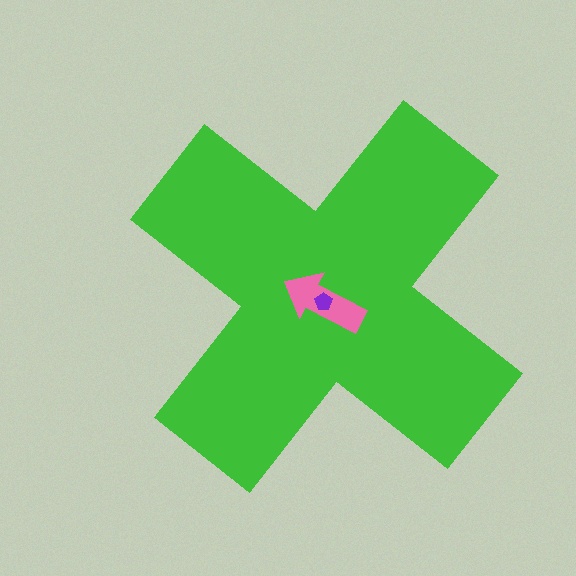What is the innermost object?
The purple pentagon.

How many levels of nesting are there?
3.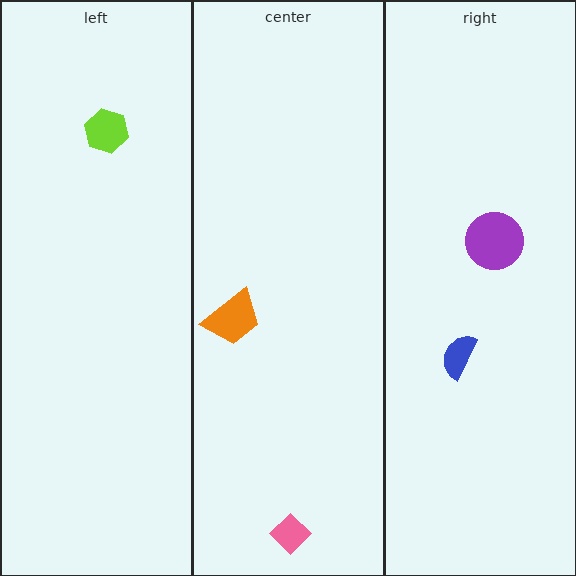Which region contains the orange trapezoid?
The center region.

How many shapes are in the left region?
1.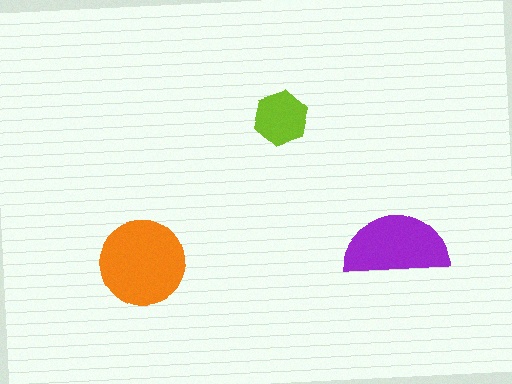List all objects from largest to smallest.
The orange circle, the purple semicircle, the lime hexagon.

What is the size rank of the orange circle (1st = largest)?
1st.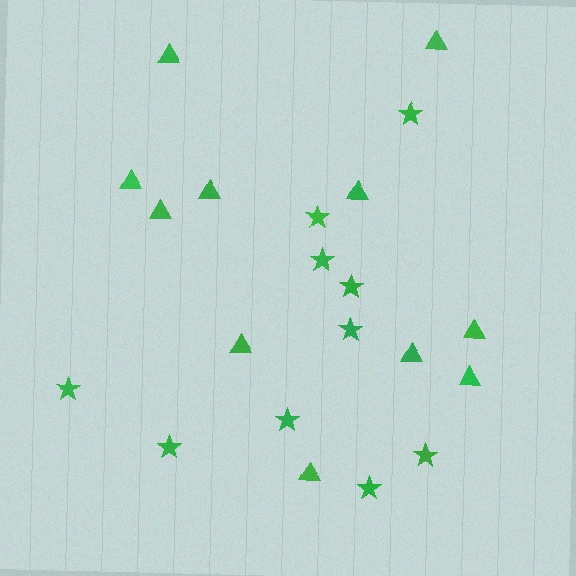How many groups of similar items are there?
There are 2 groups: one group of triangles (11) and one group of stars (10).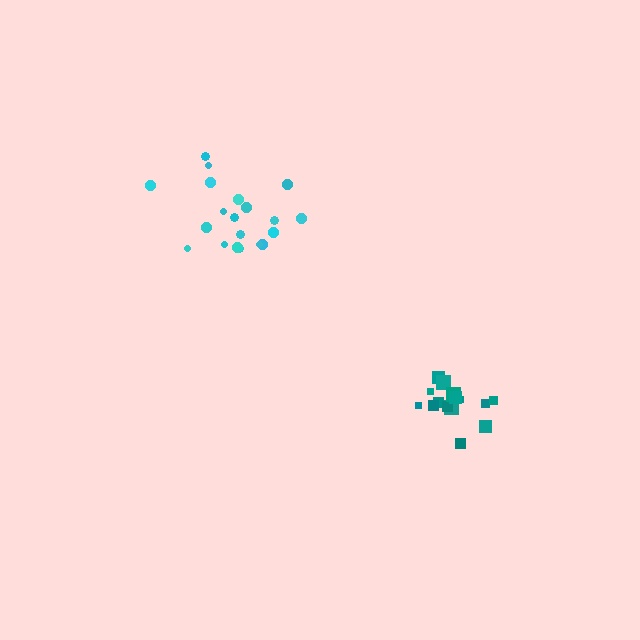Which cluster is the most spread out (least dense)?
Cyan.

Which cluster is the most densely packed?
Teal.